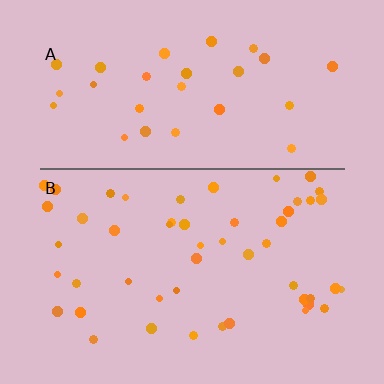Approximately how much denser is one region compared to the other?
Approximately 1.7× — region B over region A.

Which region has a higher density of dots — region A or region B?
B (the bottom).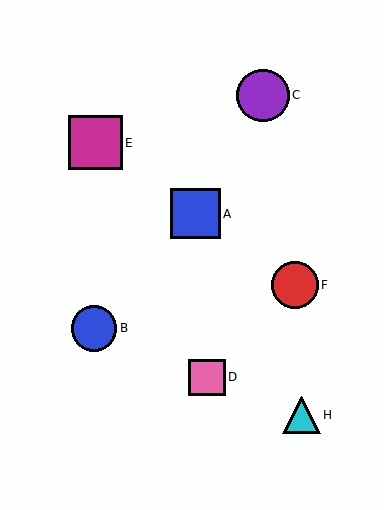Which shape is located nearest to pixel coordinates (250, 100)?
The purple circle (labeled C) at (263, 95) is nearest to that location.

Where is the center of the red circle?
The center of the red circle is at (295, 285).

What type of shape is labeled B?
Shape B is a blue circle.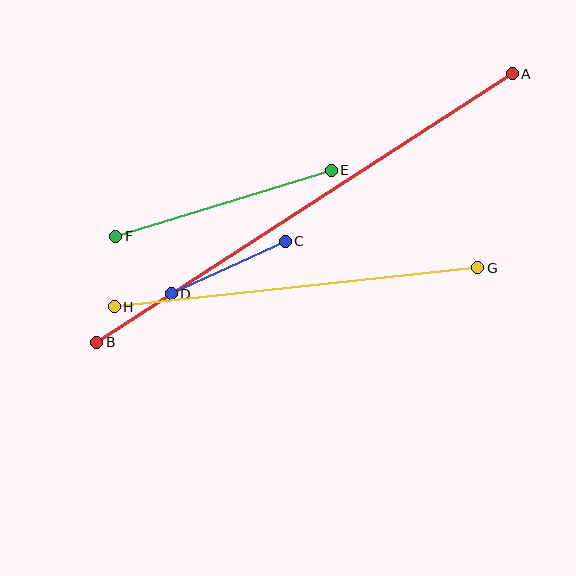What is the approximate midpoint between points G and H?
The midpoint is at approximately (296, 287) pixels.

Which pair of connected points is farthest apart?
Points A and B are farthest apart.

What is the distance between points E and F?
The distance is approximately 225 pixels.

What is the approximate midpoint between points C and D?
The midpoint is at approximately (228, 268) pixels.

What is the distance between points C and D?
The distance is approximately 125 pixels.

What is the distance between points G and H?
The distance is approximately 365 pixels.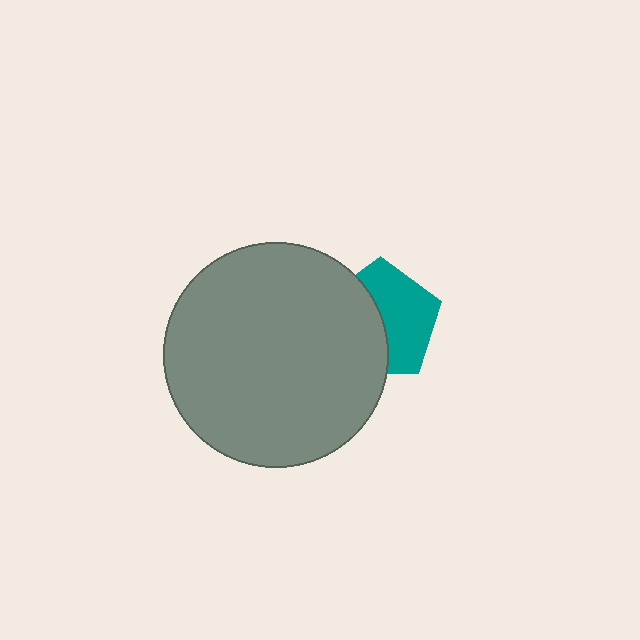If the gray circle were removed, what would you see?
You would see the complete teal pentagon.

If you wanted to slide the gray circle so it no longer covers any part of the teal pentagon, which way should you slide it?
Slide it left — that is the most direct way to separate the two shapes.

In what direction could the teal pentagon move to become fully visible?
The teal pentagon could move right. That would shift it out from behind the gray circle entirely.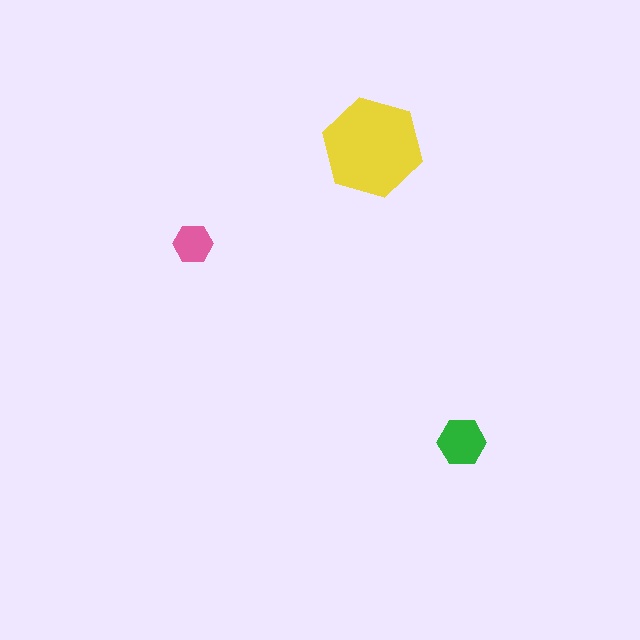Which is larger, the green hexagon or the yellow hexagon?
The yellow one.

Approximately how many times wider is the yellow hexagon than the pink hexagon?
About 2.5 times wider.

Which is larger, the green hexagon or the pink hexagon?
The green one.